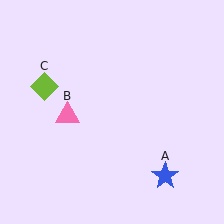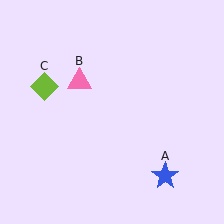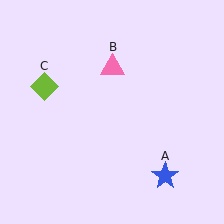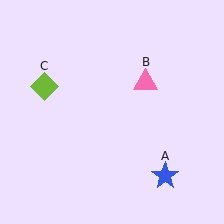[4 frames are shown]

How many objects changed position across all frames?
1 object changed position: pink triangle (object B).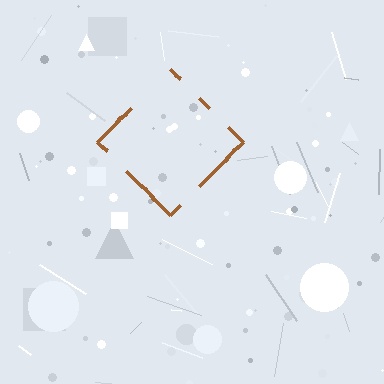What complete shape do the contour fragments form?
The contour fragments form a diamond.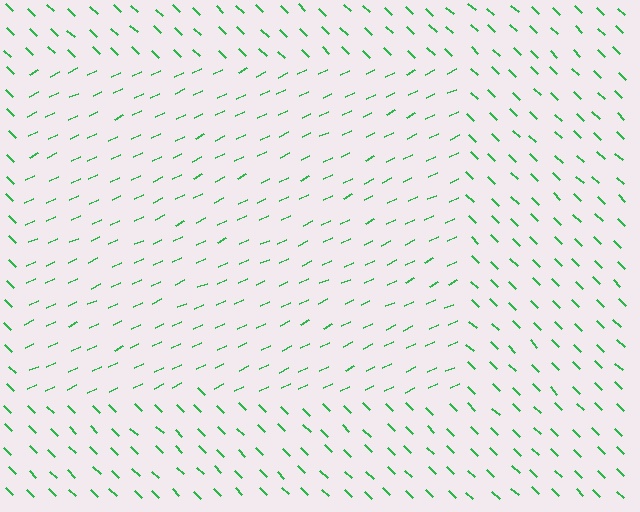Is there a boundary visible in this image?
Yes, there is a texture boundary formed by a change in line orientation.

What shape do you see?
I see a rectangle.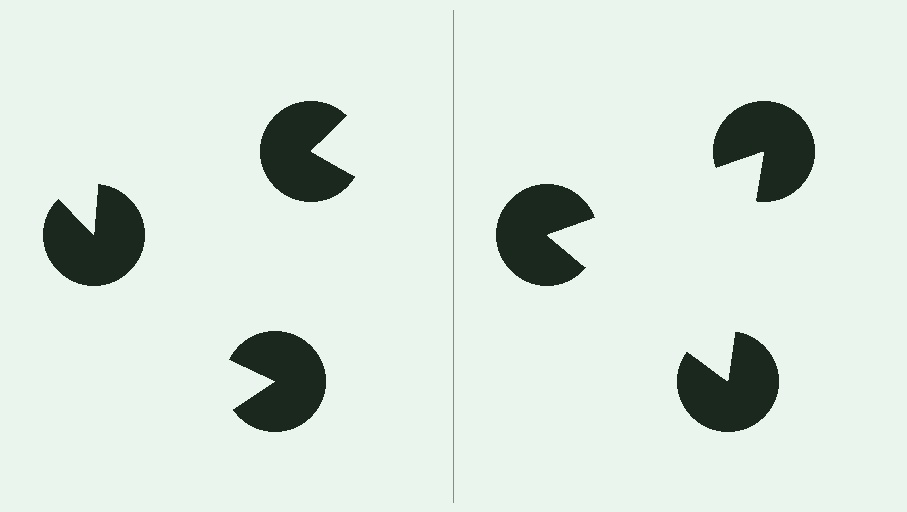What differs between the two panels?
The pac-man discs are positioned identically on both sides; only the wedge orientations differ. On the right they align to a triangle; on the left they are misaligned.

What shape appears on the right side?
An illusory triangle.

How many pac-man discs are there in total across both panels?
6 — 3 on each side.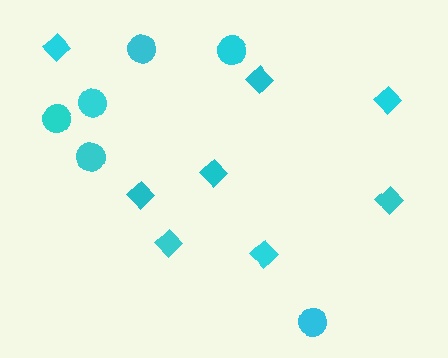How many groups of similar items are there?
There are 2 groups: one group of circles (6) and one group of diamonds (8).